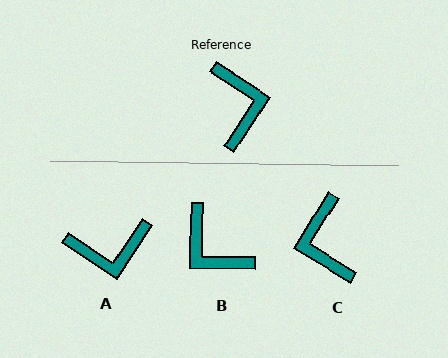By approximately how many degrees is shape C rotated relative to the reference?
Approximately 178 degrees clockwise.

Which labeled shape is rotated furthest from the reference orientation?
C, about 178 degrees away.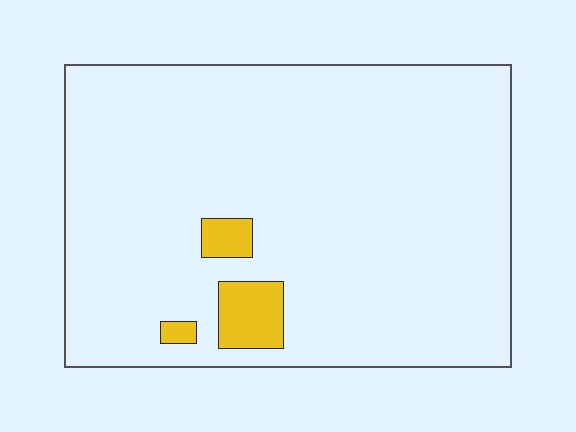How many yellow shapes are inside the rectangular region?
3.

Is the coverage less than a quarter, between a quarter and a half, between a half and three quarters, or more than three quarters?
Less than a quarter.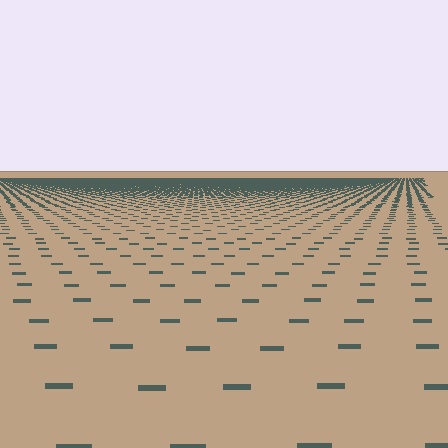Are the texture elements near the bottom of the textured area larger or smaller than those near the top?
Larger. Near the bottom, elements are closer to the viewer and appear at a bigger on-screen size.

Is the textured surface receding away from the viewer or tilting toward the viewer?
The surface is receding away from the viewer. Texture elements get smaller and denser toward the top.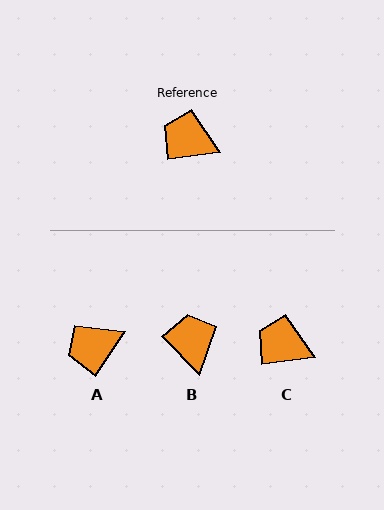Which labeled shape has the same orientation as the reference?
C.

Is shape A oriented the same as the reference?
No, it is off by about 48 degrees.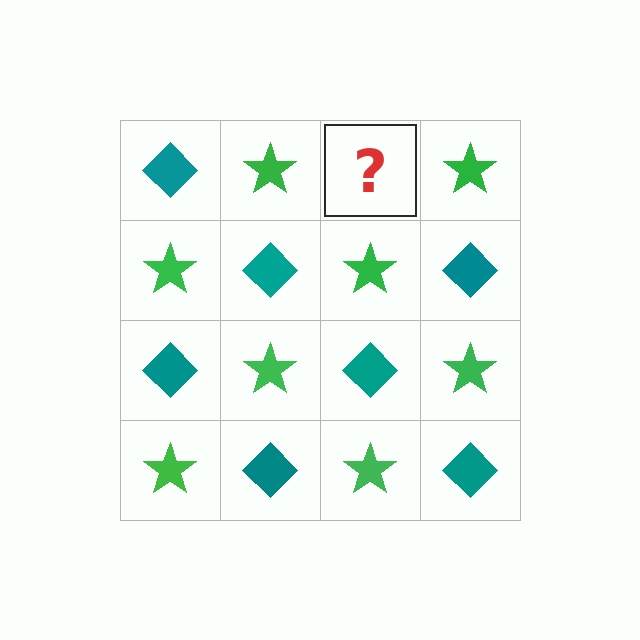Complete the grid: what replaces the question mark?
The question mark should be replaced with a teal diamond.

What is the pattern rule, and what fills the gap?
The rule is that it alternates teal diamond and green star in a checkerboard pattern. The gap should be filled with a teal diamond.